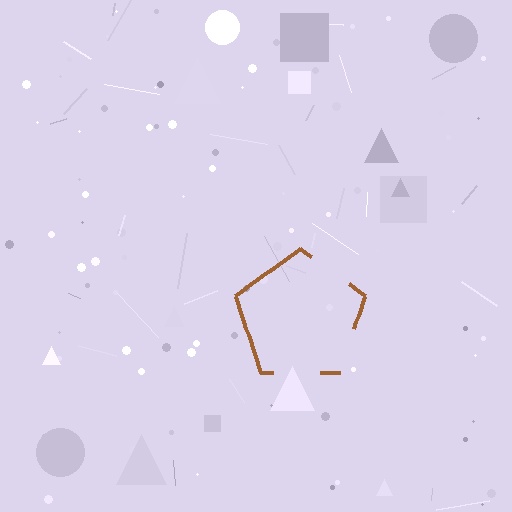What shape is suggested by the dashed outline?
The dashed outline suggests a pentagon.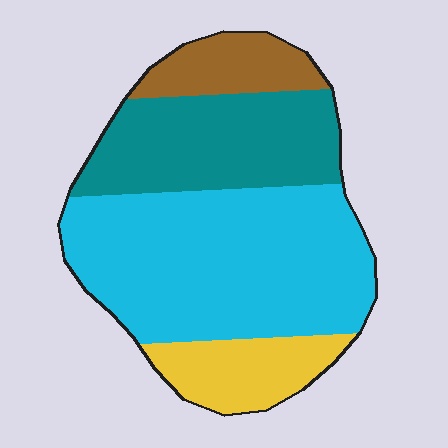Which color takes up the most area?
Cyan, at roughly 50%.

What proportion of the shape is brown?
Brown covers about 10% of the shape.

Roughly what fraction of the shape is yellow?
Yellow takes up less than a sixth of the shape.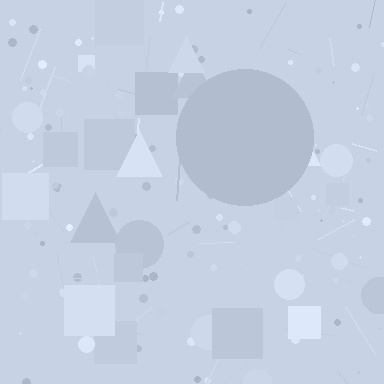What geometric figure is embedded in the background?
A circle is embedded in the background.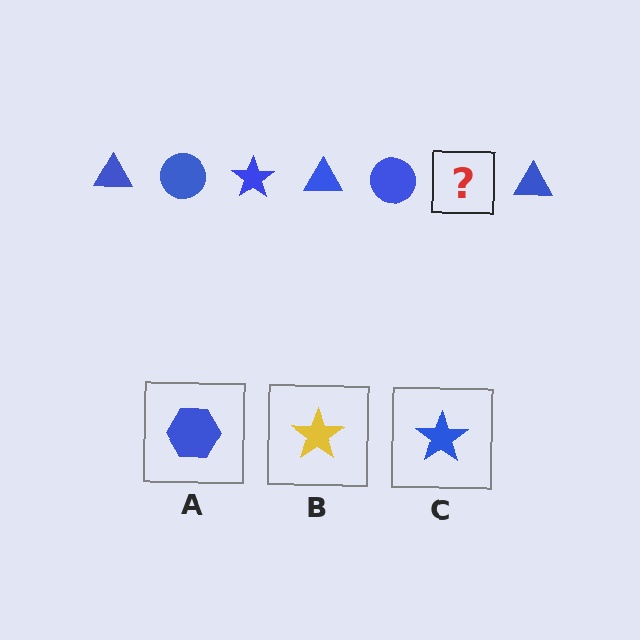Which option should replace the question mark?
Option C.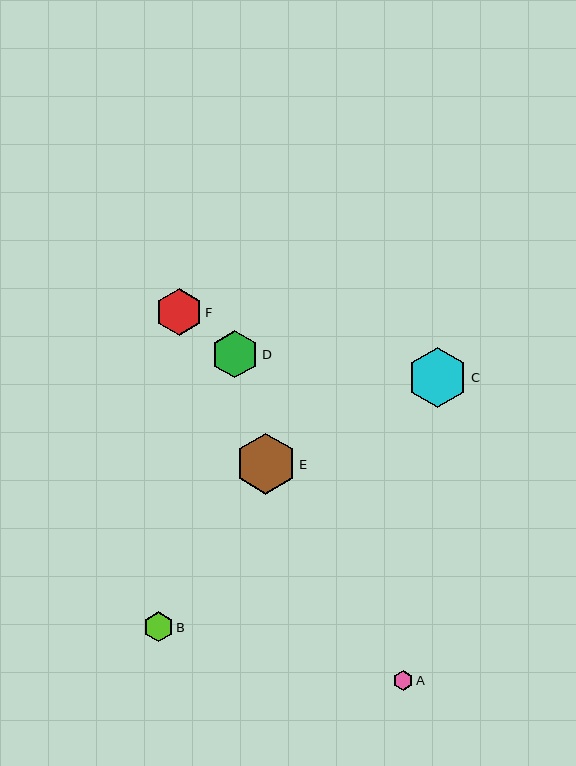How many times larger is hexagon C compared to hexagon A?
Hexagon C is approximately 3.0 times the size of hexagon A.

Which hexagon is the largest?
Hexagon E is the largest with a size of approximately 61 pixels.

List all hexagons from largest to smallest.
From largest to smallest: E, C, D, F, B, A.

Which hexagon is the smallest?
Hexagon A is the smallest with a size of approximately 20 pixels.